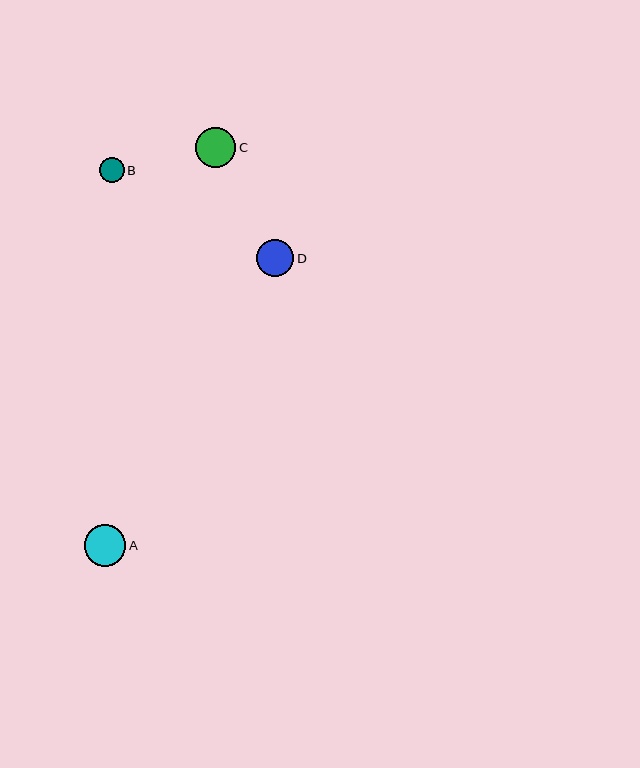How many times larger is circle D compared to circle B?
Circle D is approximately 1.5 times the size of circle B.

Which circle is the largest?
Circle A is the largest with a size of approximately 42 pixels.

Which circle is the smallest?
Circle B is the smallest with a size of approximately 24 pixels.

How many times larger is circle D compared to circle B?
Circle D is approximately 1.5 times the size of circle B.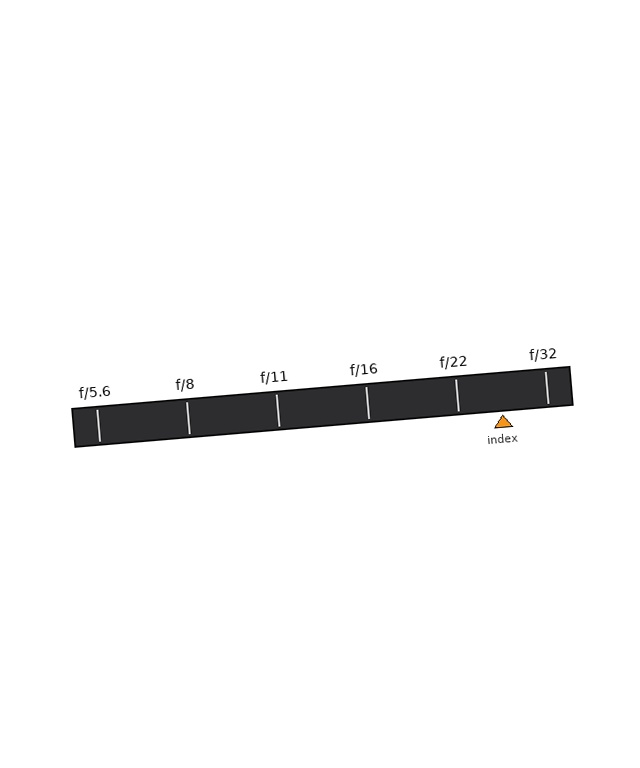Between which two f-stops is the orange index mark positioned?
The index mark is between f/22 and f/32.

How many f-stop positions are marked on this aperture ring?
There are 6 f-stop positions marked.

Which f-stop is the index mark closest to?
The index mark is closest to f/22.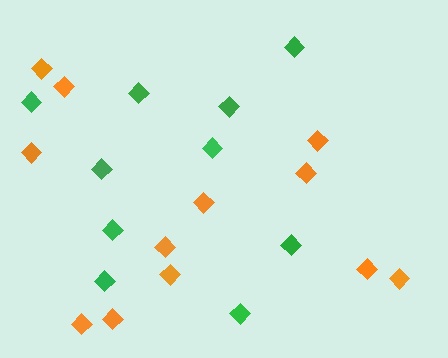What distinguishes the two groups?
There are 2 groups: one group of orange diamonds (12) and one group of green diamonds (10).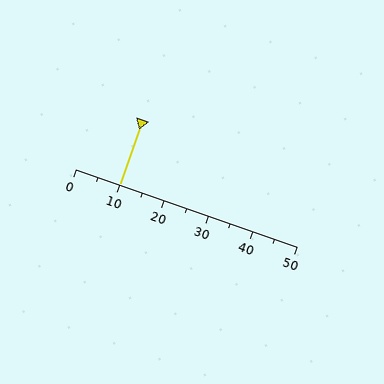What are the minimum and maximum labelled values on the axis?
The axis runs from 0 to 50.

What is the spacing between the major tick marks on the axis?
The major ticks are spaced 10 apart.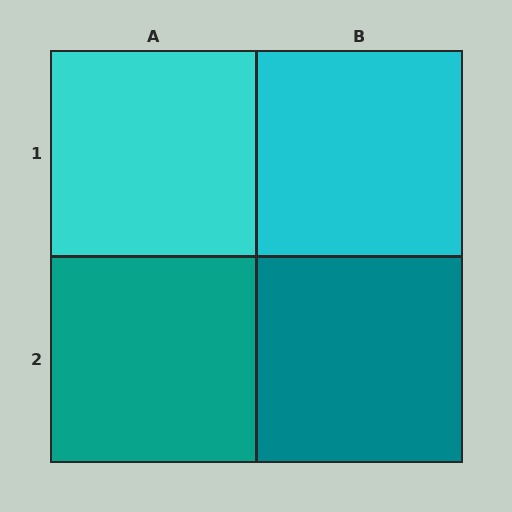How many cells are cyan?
2 cells are cyan.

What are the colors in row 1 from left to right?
Cyan, cyan.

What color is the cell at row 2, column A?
Teal.